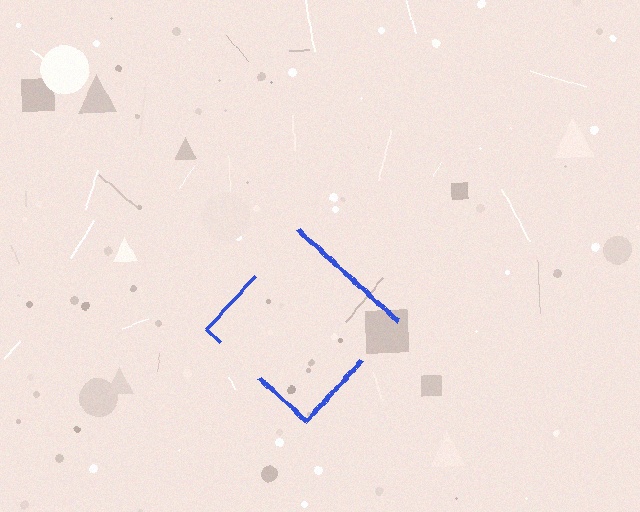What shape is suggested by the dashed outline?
The dashed outline suggests a diamond.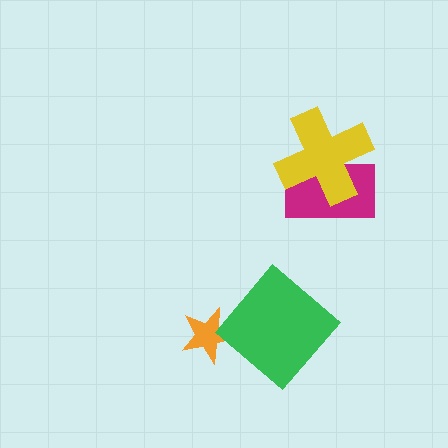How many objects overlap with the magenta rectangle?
1 object overlaps with the magenta rectangle.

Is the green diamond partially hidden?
No, no other shape covers it.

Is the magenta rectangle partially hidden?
Yes, it is partially covered by another shape.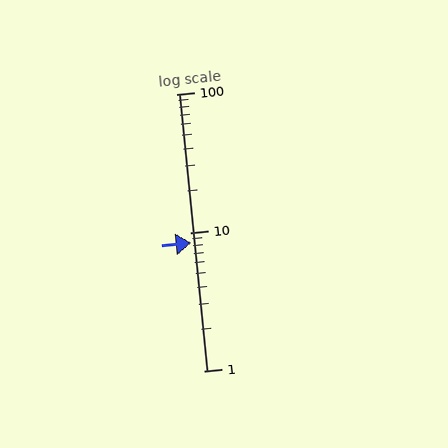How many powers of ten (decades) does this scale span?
The scale spans 2 decades, from 1 to 100.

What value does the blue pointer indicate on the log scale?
The pointer indicates approximately 8.4.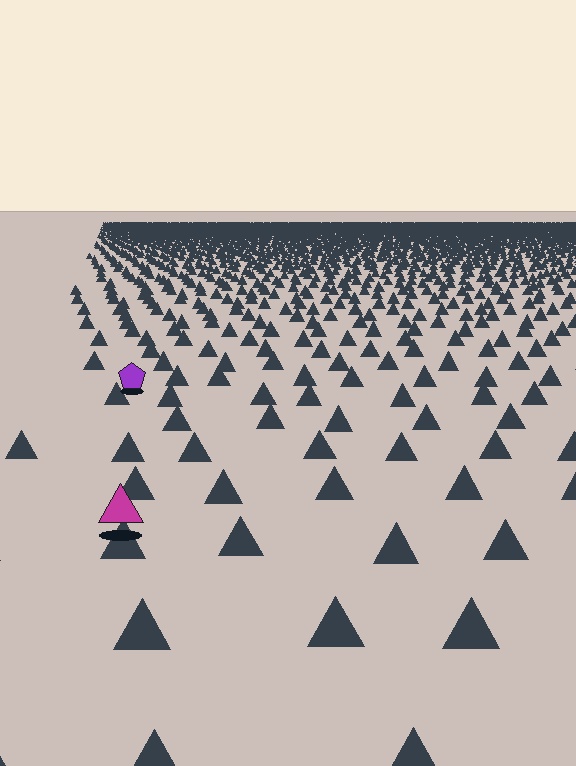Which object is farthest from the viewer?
The purple pentagon is farthest from the viewer. It appears smaller and the ground texture around it is denser.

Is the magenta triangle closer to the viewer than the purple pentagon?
Yes. The magenta triangle is closer — you can tell from the texture gradient: the ground texture is coarser near it.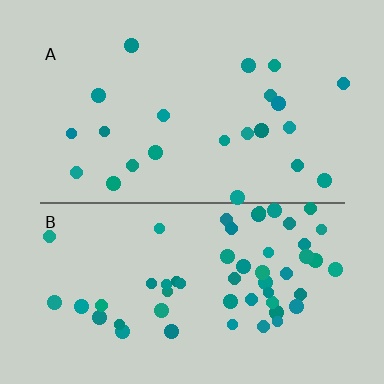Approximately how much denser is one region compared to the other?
Approximately 2.4× — region B over region A.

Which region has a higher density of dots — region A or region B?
B (the bottom).